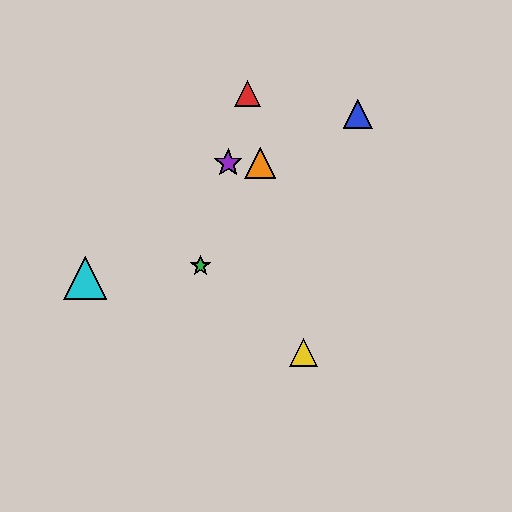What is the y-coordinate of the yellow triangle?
The yellow triangle is at y≈352.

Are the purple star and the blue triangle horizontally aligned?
No, the purple star is at y≈163 and the blue triangle is at y≈114.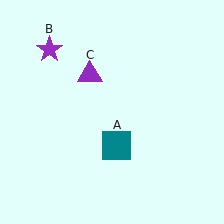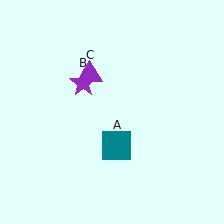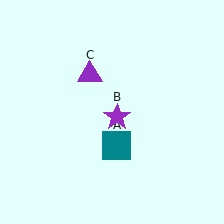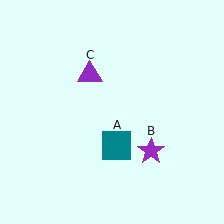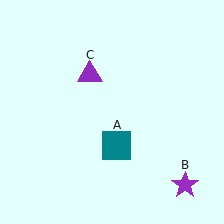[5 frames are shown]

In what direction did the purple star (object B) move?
The purple star (object B) moved down and to the right.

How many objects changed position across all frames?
1 object changed position: purple star (object B).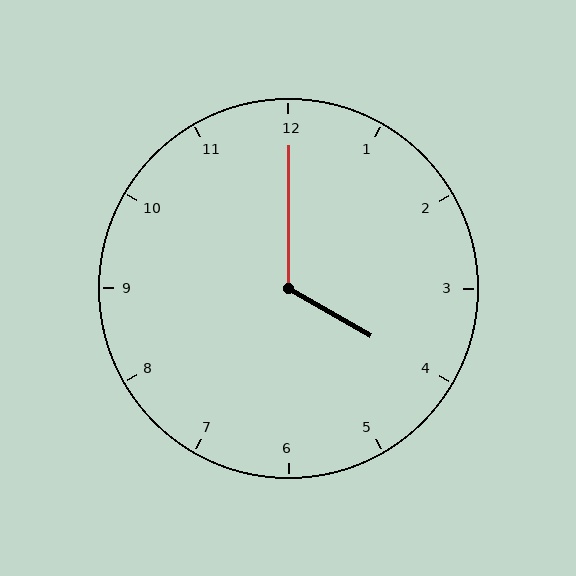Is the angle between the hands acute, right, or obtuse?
It is obtuse.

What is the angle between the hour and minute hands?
Approximately 120 degrees.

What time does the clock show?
4:00.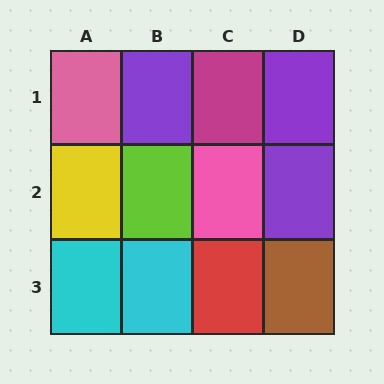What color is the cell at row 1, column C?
Magenta.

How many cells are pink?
2 cells are pink.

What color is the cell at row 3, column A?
Cyan.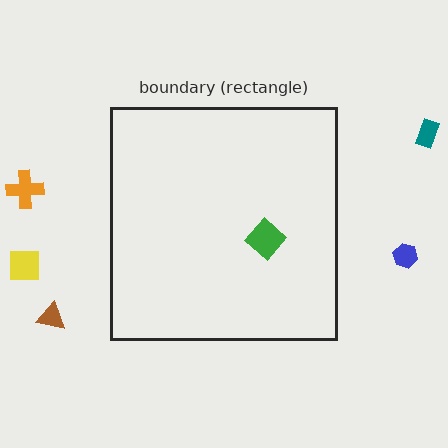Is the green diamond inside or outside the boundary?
Inside.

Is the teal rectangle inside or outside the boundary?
Outside.